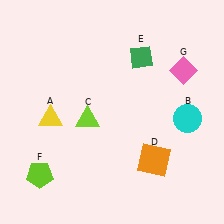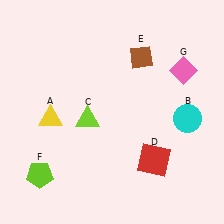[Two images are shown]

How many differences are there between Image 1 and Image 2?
There are 2 differences between the two images.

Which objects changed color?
D changed from orange to red. E changed from green to brown.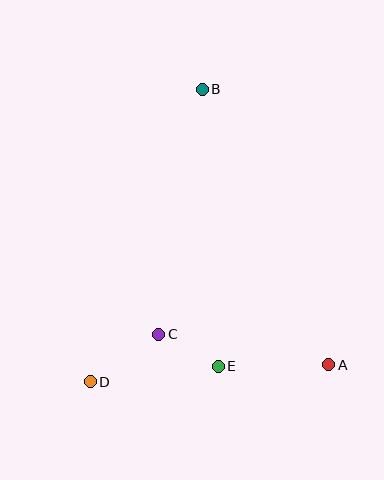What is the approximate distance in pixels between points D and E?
The distance between D and E is approximately 129 pixels.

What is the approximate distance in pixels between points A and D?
The distance between A and D is approximately 239 pixels.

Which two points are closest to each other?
Points C and E are closest to each other.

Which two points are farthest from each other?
Points B and D are farthest from each other.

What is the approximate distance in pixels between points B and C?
The distance between B and C is approximately 249 pixels.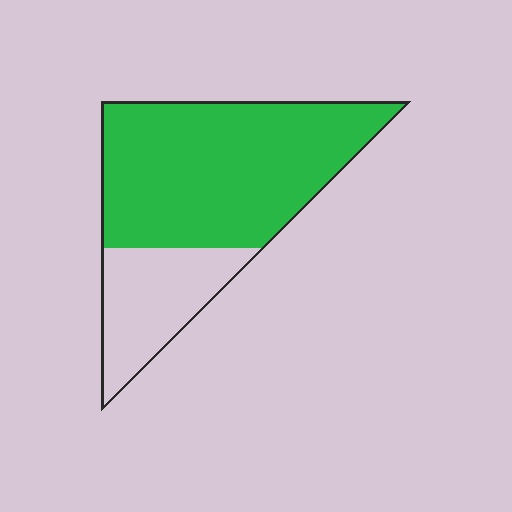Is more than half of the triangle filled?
Yes.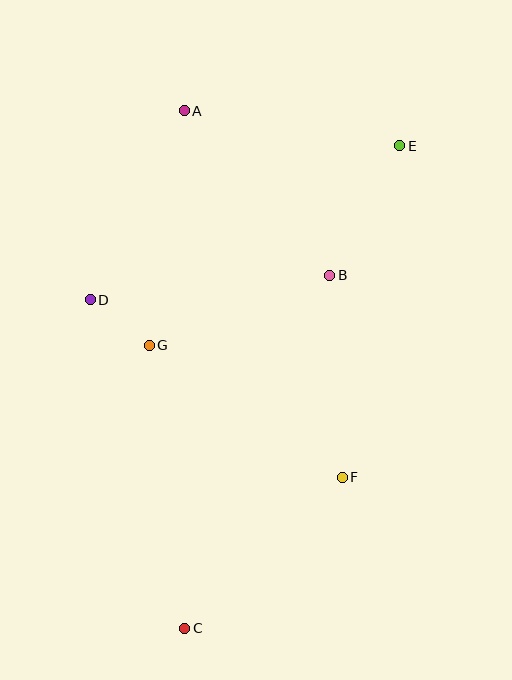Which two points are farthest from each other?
Points C and E are farthest from each other.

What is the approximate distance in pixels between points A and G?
The distance between A and G is approximately 237 pixels.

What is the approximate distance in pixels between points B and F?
The distance between B and F is approximately 202 pixels.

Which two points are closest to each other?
Points D and G are closest to each other.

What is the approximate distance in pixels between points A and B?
The distance between A and B is approximately 220 pixels.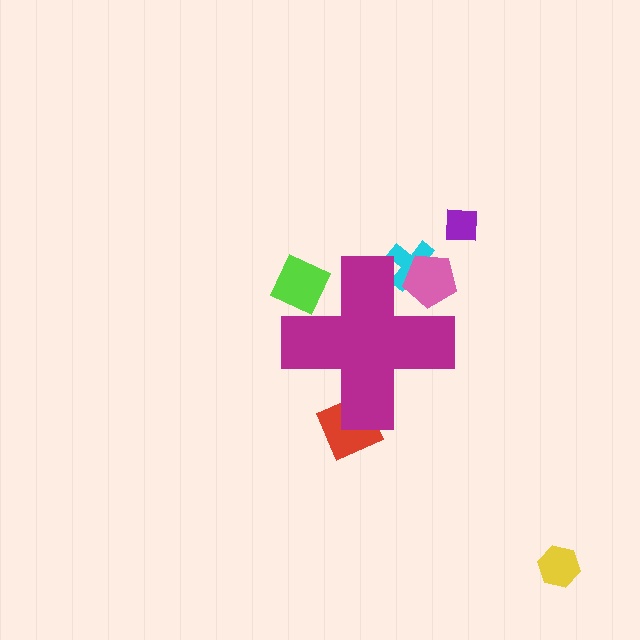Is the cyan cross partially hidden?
Yes, the cyan cross is partially hidden behind the magenta cross.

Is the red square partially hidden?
Yes, the red square is partially hidden behind the magenta cross.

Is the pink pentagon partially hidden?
Yes, the pink pentagon is partially hidden behind the magenta cross.